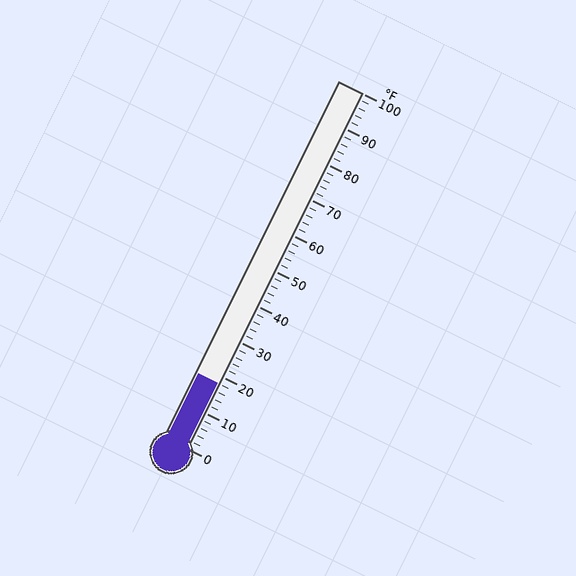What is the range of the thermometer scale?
The thermometer scale ranges from 0°F to 100°F.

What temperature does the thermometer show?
The thermometer shows approximately 18°F.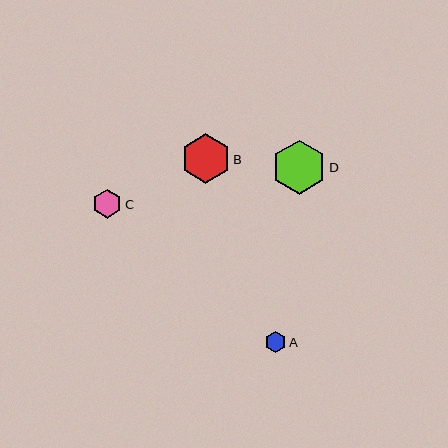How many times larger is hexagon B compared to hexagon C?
Hexagon B is approximately 1.7 times the size of hexagon C.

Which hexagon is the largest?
Hexagon D is the largest with a size of approximately 54 pixels.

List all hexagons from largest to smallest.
From largest to smallest: D, B, C, A.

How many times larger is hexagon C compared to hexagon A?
Hexagon C is approximately 1.3 times the size of hexagon A.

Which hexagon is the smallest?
Hexagon A is the smallest with a size of approximately 22 pixels.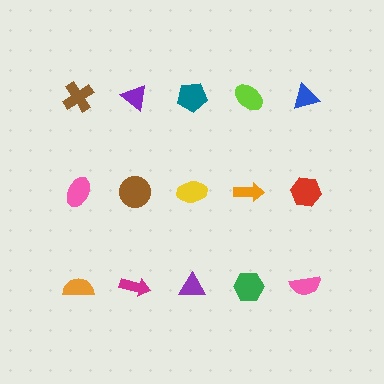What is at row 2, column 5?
A red hexagon.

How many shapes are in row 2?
5 shapes.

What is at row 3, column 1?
An orange semicircle.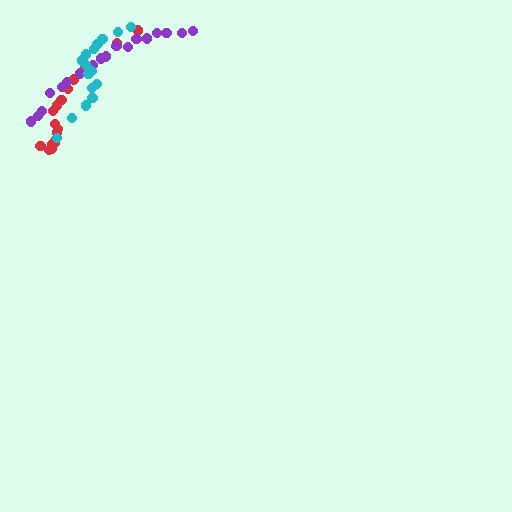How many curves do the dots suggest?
There are 3 distinct paths.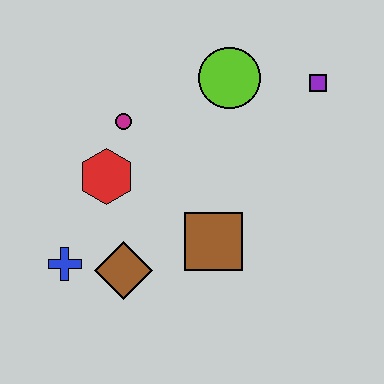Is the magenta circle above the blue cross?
Yes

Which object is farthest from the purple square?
The blue cross is farthest from the purple square.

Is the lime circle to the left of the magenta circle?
No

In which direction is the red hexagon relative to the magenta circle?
The red hexagon is below the magenta circle.